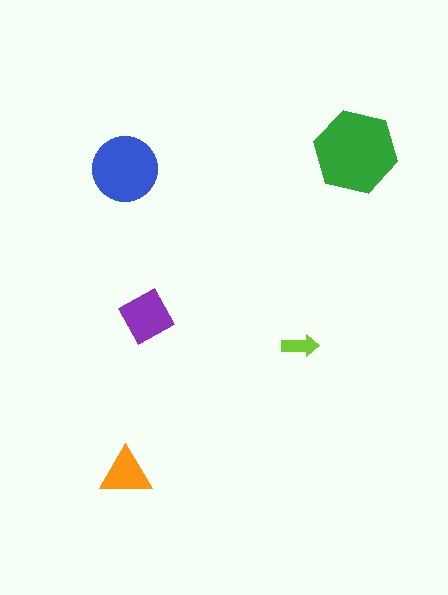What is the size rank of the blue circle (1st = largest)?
2nd.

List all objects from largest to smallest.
The green hexagon, the blue circle, the purple diamond, the orange triangle, the lime arrow.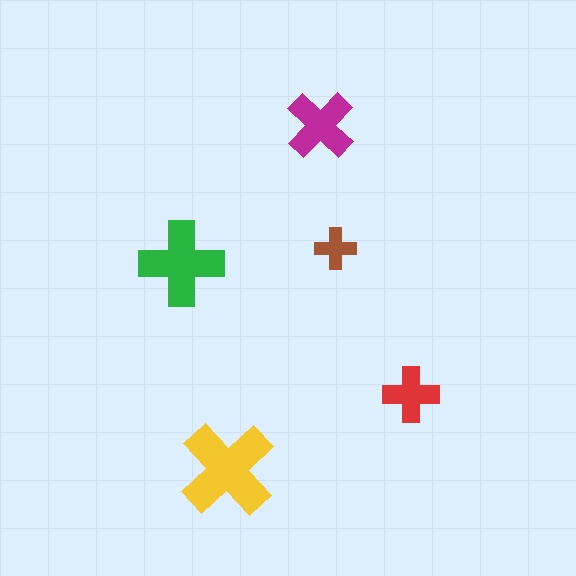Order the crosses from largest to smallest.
the yellow one, the green one, the magenta one, the red one, the brown one.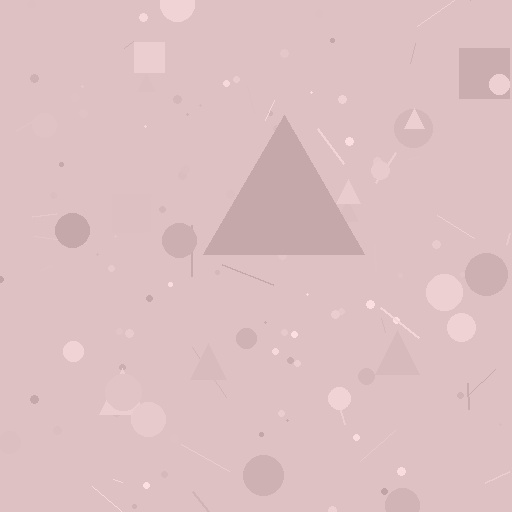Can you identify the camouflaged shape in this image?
The camouflaged shape is a triangle.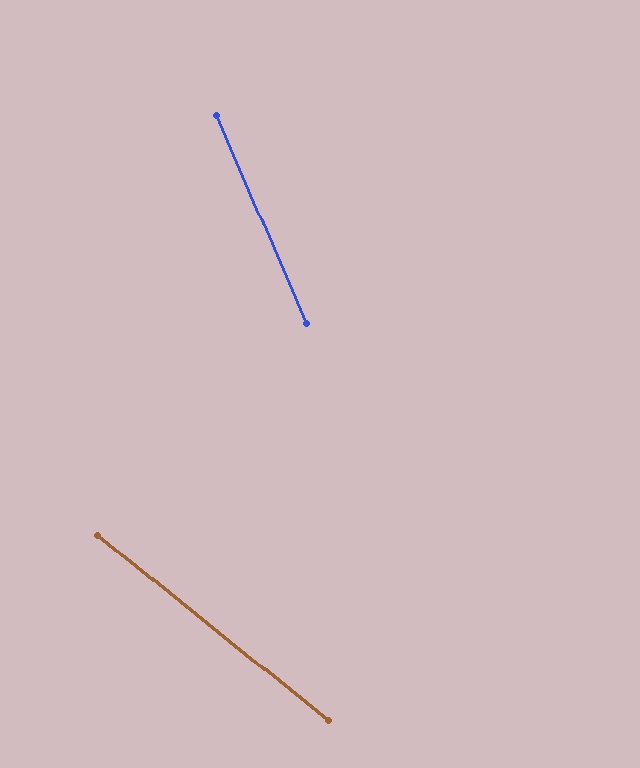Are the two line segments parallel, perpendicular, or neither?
Neither parallel nor perpendicular — they differ by about 28°.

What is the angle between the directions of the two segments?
Approximately 28 degrees.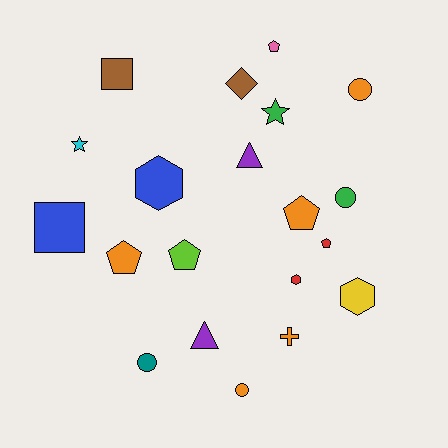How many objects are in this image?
There are 20 objects.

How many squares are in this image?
There are 2 squares.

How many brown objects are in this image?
There are 2 brown objects.